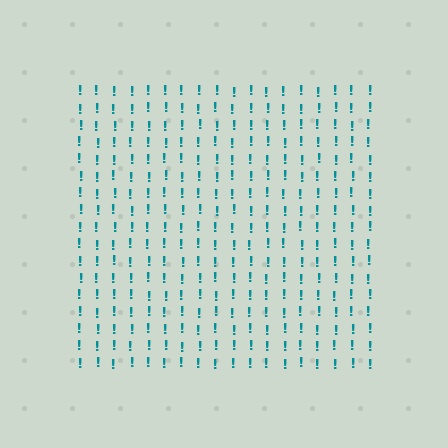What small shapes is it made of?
It is made of small exclamation marks.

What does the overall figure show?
The overall figure shows a square.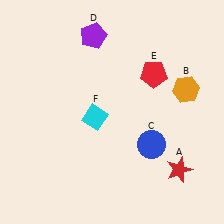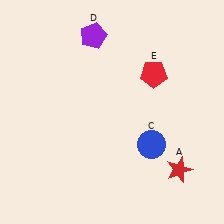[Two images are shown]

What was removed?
The cyan diamond (F), the orange hexagon (B) were removed in Image 2.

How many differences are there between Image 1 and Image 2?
There are 2 differences between the two images.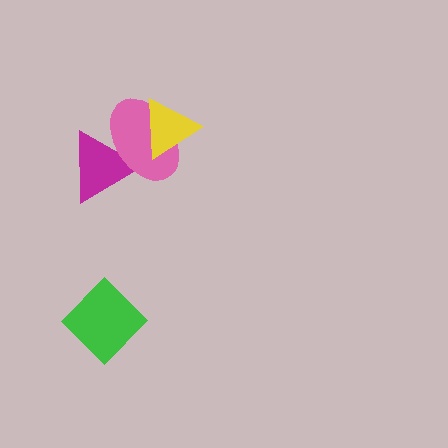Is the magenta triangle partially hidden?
Yes, it is partially covered by another shape.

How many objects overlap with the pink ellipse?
2 objects overlap with the pink ellipse.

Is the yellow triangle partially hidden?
No, no other shape covers it.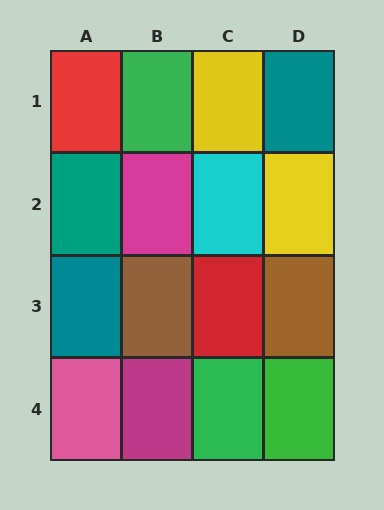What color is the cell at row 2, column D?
Yellow.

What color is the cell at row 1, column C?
Yellow.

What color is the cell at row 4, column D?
Green.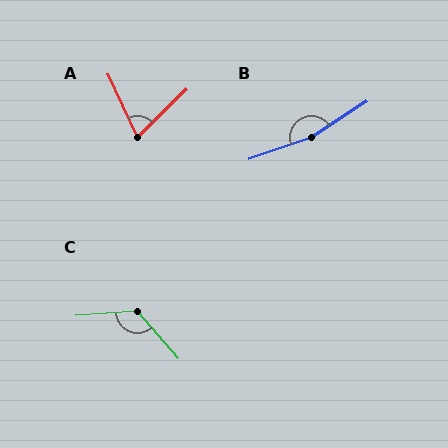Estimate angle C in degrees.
Approximately 128 degrees.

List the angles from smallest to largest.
A (71°), C (128°), B (165°).